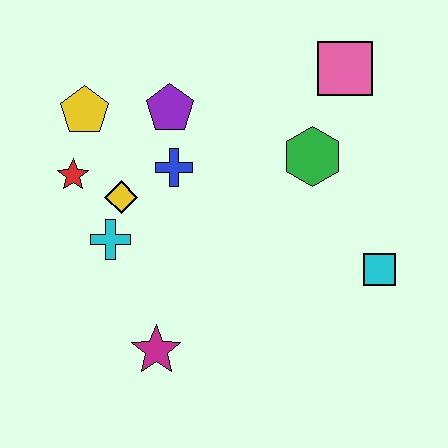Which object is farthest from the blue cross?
The cyan square is farthest from the blue cross.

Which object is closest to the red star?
The yellow diamond is closest to the red star.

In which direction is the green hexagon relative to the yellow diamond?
The green hexagon is to the right of the yellow diamond.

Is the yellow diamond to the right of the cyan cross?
Yes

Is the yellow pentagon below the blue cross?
No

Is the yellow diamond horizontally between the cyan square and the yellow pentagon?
Yes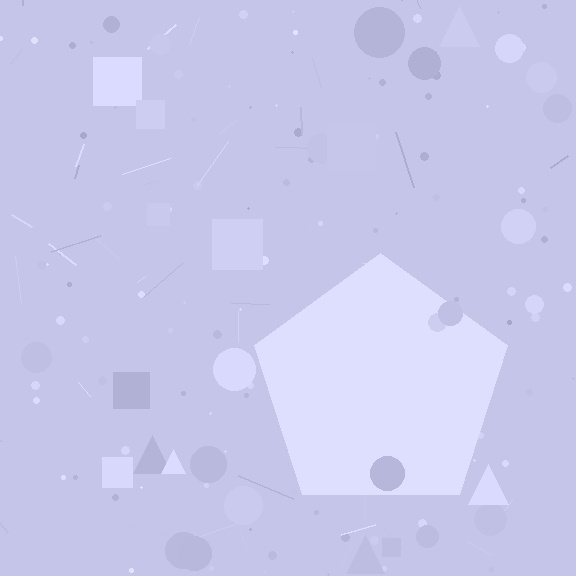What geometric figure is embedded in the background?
A pentagon is embedded in the background.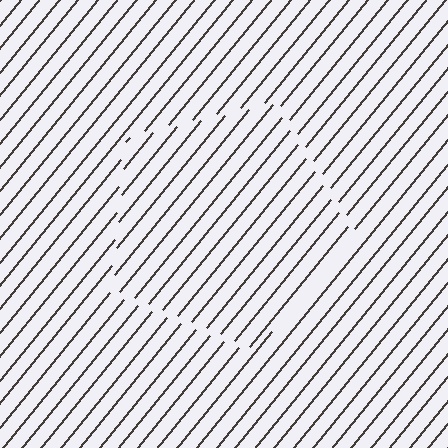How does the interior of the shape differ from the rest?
The interior of the shape contains the same grating, shifted by half a period — the contour is defined by the phase discontinuity where line-ends from the inner and outer gratings abut.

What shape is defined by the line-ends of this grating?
An illusory pentagon. The interior of the shape contains the same grating, shifted by half a period — the contour is defined by the phase discontinuity where line-ends from the inner and outer gratings abut.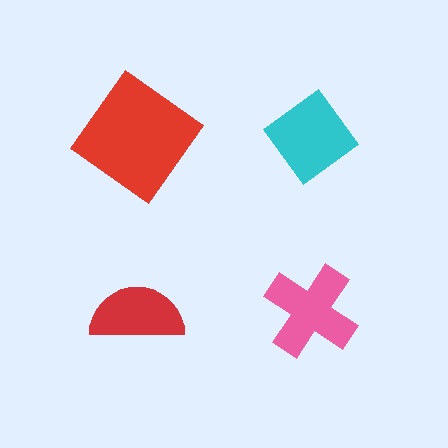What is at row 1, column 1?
A red diamond.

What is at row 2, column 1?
A red semicircle.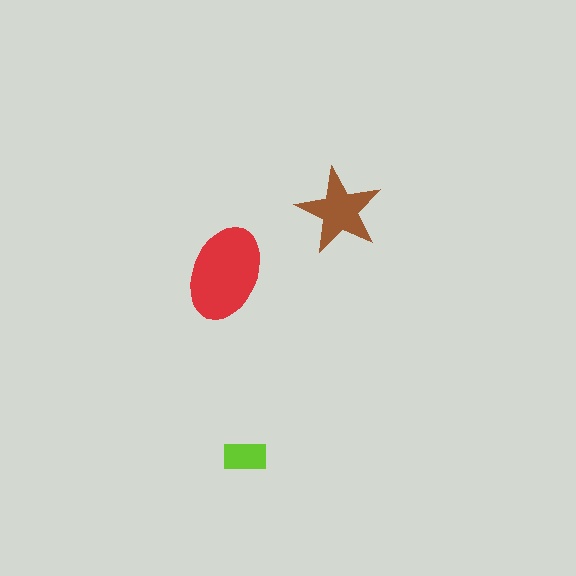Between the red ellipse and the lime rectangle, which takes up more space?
The red ellipse.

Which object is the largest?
The red ellipse.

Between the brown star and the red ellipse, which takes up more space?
The red ellipse.